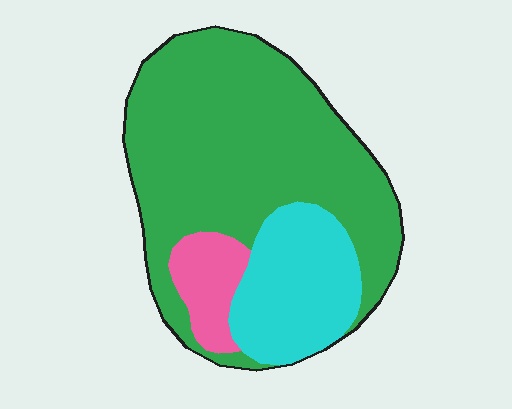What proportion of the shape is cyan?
Cyan takes up less than a quarter of the shape.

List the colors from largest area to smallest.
From largest to smallest: green, cyan, pink.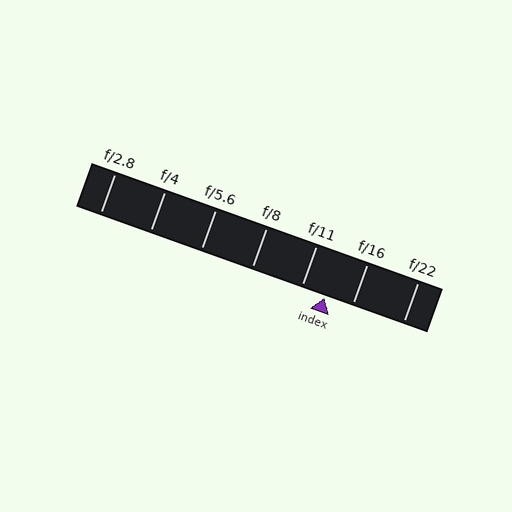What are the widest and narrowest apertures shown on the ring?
The widest aperture shown is f/2.8 and the narrowest is f/22.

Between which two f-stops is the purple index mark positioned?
The index mark is between f/11 and f/16.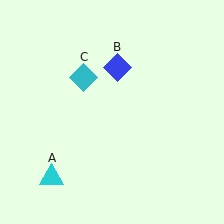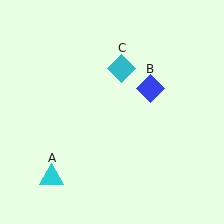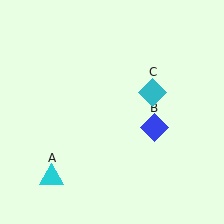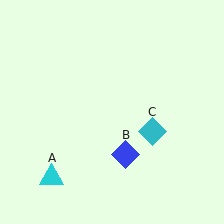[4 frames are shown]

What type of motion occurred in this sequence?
The blue diamond (object B), cyan diamond (object C) rotated clockwise around the center of the scene.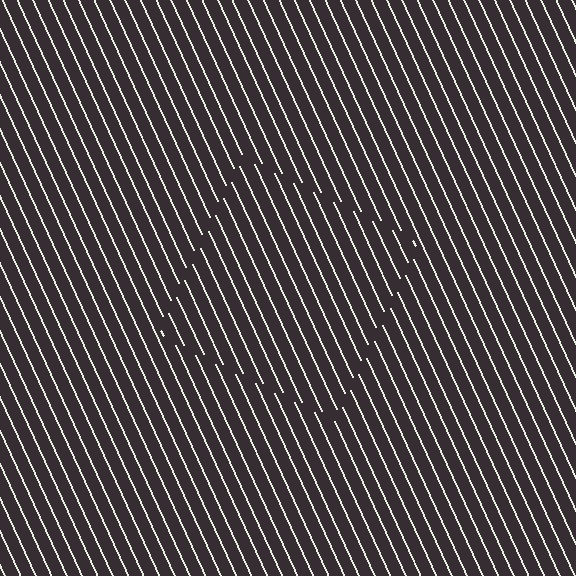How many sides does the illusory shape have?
4 sides — the line-ends trace a square.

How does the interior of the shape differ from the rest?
The interior of the shape contains the same grating, shifted by half a period — the contour is defined by the phase discontinuity where line-ends from the inner and outer gratings abut.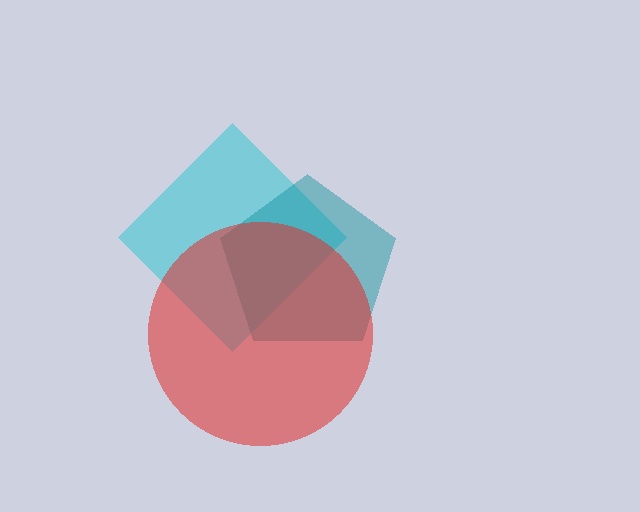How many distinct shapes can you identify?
There are 3 distinct shapes: a cyan diamond, a teal pentagon, a red circle.